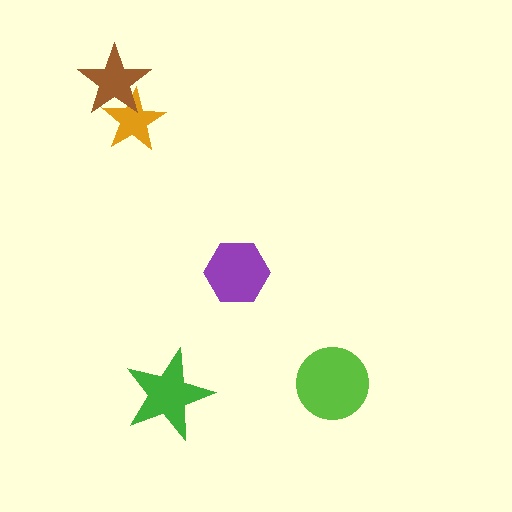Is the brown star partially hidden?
No, no other shape covers it.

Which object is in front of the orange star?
The brown star is in front of the orange star.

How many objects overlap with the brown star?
1 object overlaps with the brown star.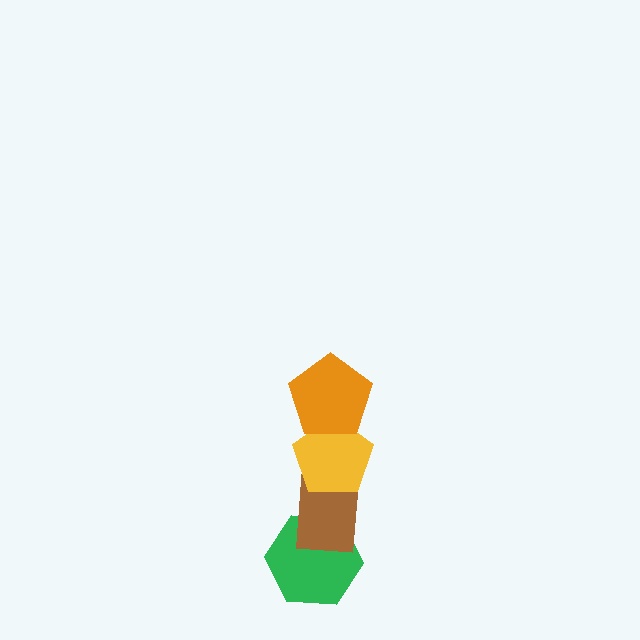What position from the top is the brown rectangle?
The brown rectangle is 3rd from the top.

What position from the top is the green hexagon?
The green hexagon is 4th from the top.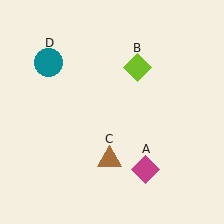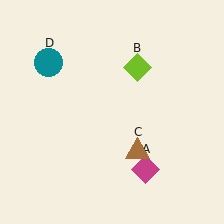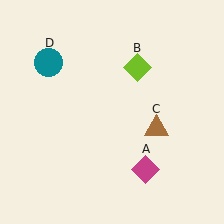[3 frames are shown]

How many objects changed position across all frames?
1 object changed position: brown triangle (object C).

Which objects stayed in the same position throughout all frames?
Magenta diamond (object A) and lime diamond (object B) and teal circle (object D) remained stationary.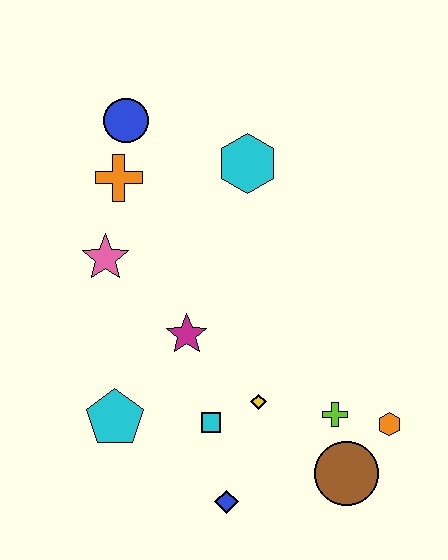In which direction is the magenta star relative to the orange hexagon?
The magenta star is to the left of the orange hexagon.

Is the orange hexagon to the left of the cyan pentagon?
No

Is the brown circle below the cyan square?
Yes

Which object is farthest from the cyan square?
The blue circle is farthest from the cyan square.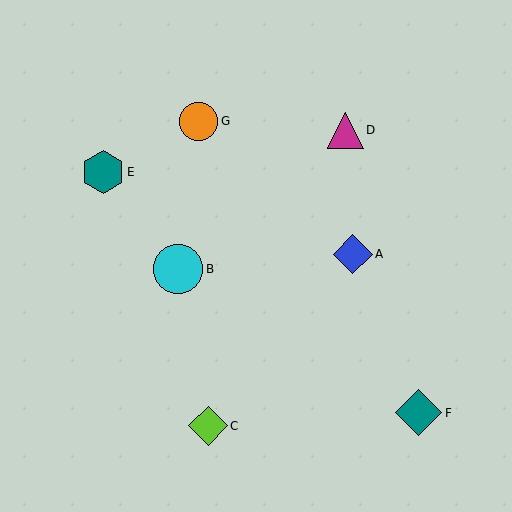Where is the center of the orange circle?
The center of the orange circle is at (199, 121).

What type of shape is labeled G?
Shape G is an orange circle.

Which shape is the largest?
The cyan circle (labeled B) is the largest.